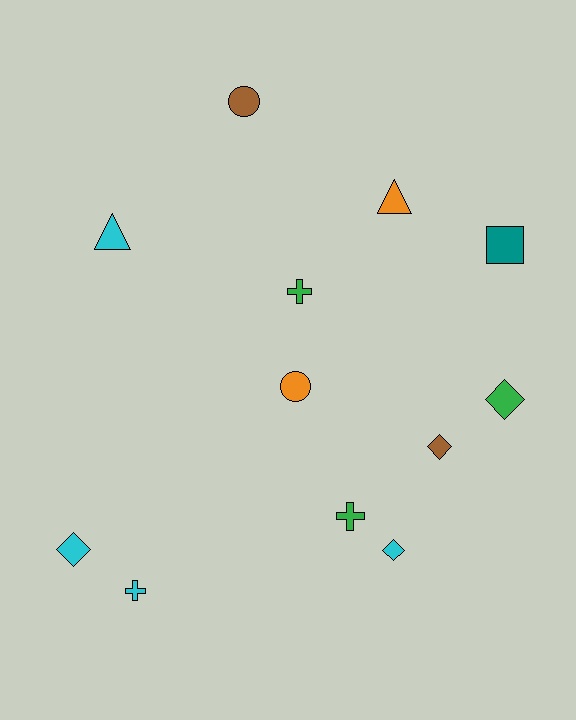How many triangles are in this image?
There are 2 triangles.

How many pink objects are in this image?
There are no pink objects.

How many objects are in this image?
There are 12 objects.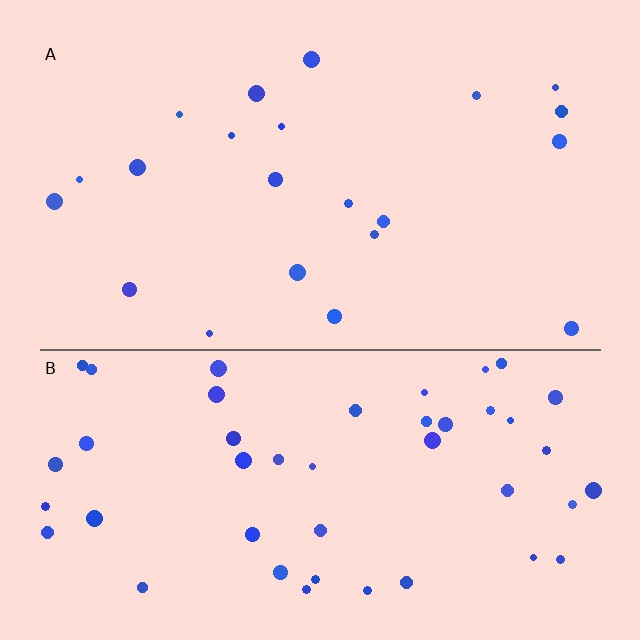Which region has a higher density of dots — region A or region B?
B (the bottom).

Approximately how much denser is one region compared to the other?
Approximately 2.2× — region B over region A.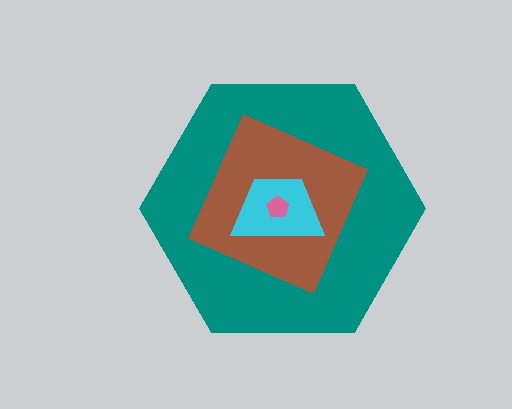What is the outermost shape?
The teal hexagon.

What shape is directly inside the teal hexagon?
The brown diamond.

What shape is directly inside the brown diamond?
The cyan trapezoid.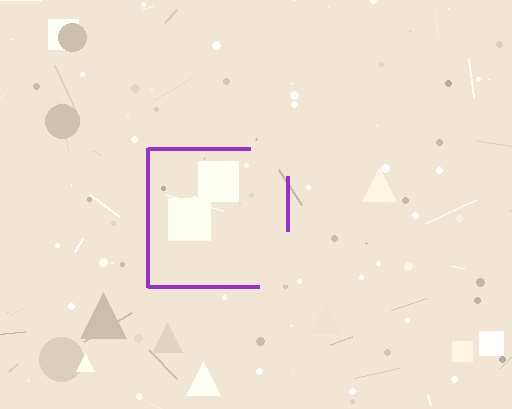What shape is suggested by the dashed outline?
The dashed outline suggests a square.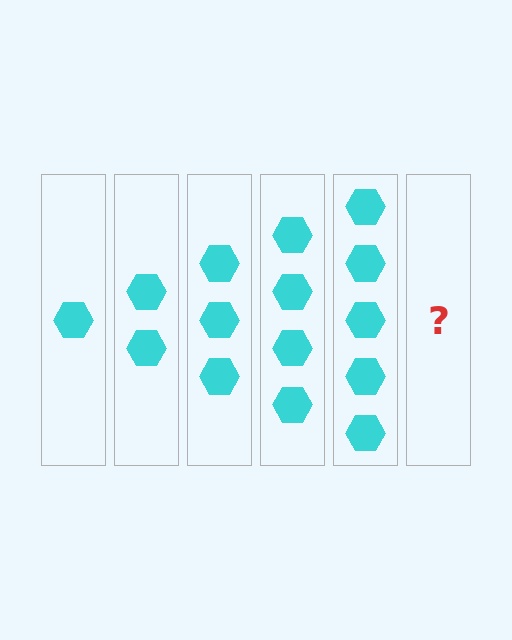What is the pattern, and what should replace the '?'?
The pattern is that each step adds one more hexagon. The '?' should be 6 hexagons.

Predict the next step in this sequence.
The next step is 6 hexagons.